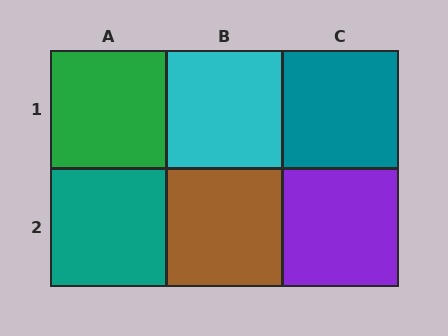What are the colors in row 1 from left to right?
Green, cyan, teal.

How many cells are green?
1 cell is green.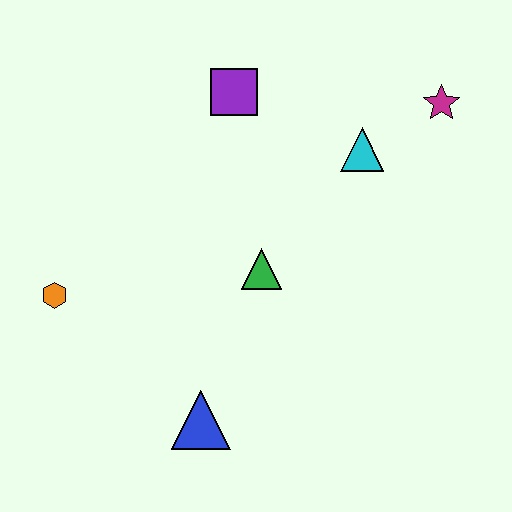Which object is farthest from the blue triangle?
The magenta star is farthest from the blue triangle.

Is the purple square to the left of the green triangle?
Yes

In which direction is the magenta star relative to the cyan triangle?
The magenta star is to the right of the cyan triangle.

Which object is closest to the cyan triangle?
The magenta star is closest to the cyan triangle.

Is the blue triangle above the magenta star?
No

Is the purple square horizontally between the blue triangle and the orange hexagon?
No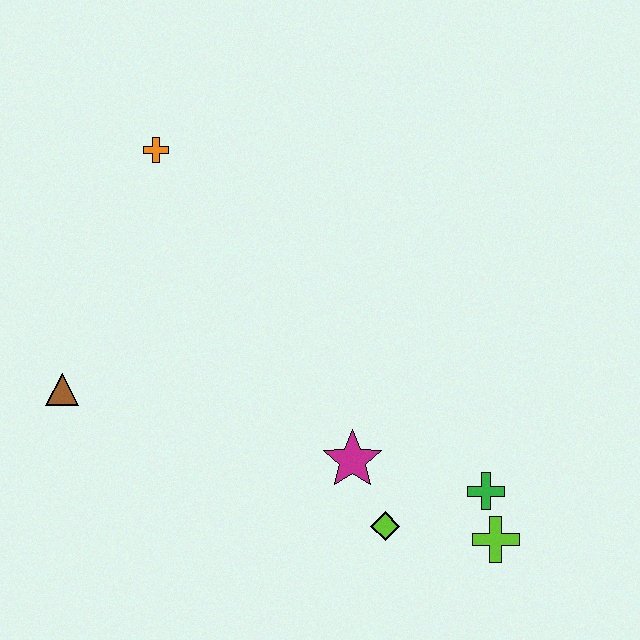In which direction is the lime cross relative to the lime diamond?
The lime cross is to the right of the lime diamond.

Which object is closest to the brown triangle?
The orange cross is closest to the brown triangle.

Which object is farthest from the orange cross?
The lime cross is farthest from the orange cross.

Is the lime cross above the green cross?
No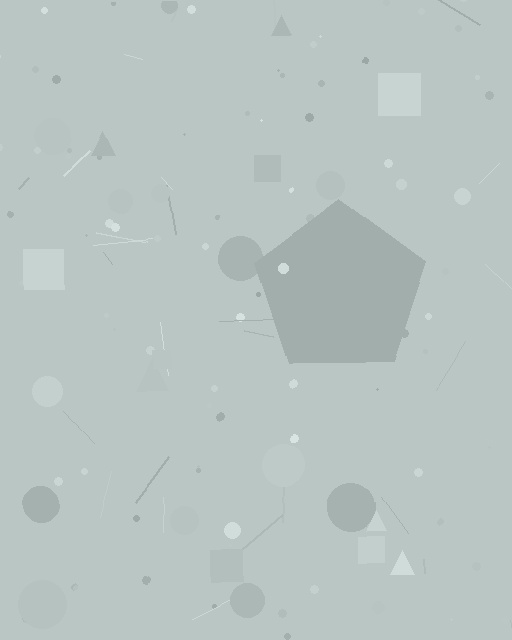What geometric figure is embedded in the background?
A pentagon is embedded in the background.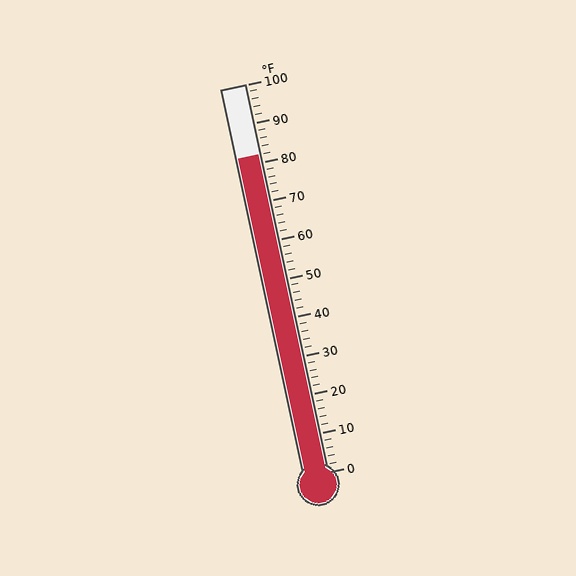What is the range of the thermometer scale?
The thermometer scale ranges from 0°F to 100°F.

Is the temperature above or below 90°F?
The temperature is below 90°F.